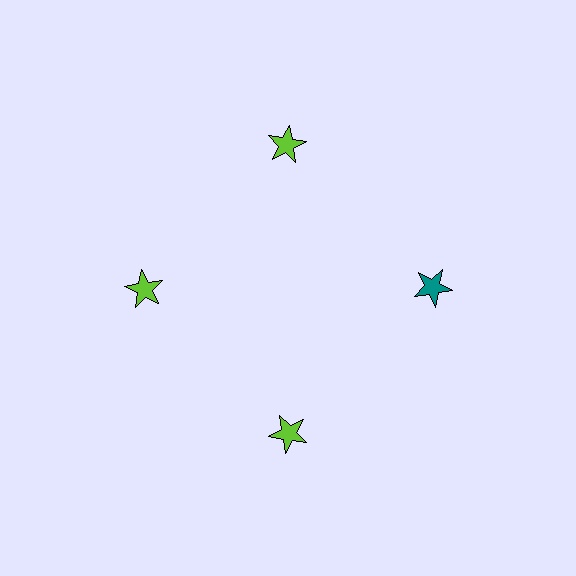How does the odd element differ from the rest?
It has a different color: teal instead of lime.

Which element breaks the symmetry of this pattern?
The teal star at roughly the 3 o'clock position breaks the symmetry. All other shapes are lime stars.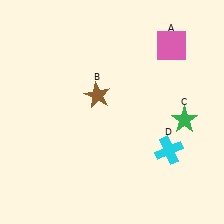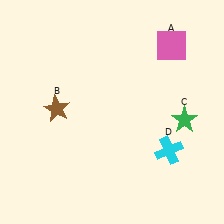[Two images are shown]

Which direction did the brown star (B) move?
The brown star (B) moved left.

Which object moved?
The brown star (B) moved left.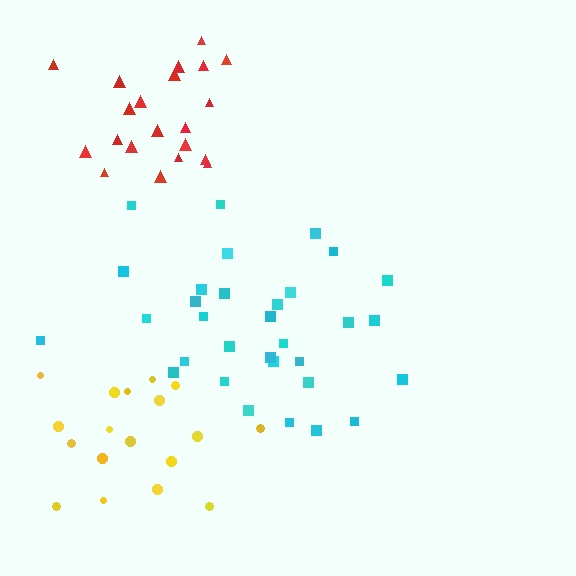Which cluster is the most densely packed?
Yellow.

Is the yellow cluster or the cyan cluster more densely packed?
Yellow.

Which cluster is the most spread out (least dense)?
Cyan.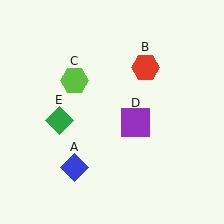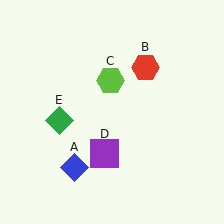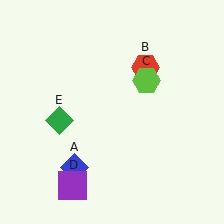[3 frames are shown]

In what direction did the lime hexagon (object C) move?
The lime hexagon (object C) moved right.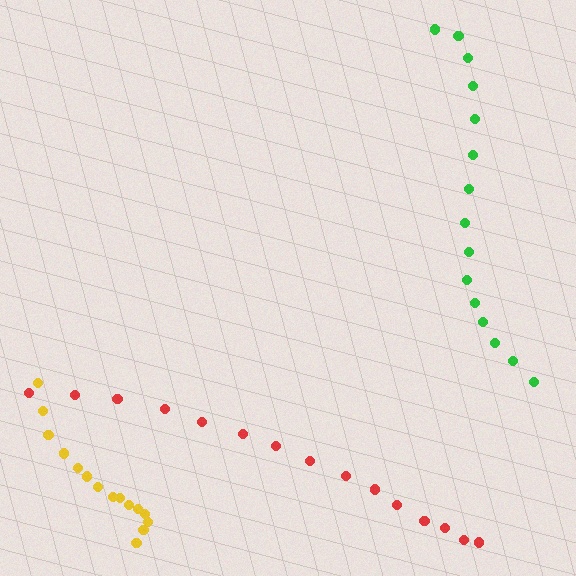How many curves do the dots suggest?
There are 3 distinct paths.